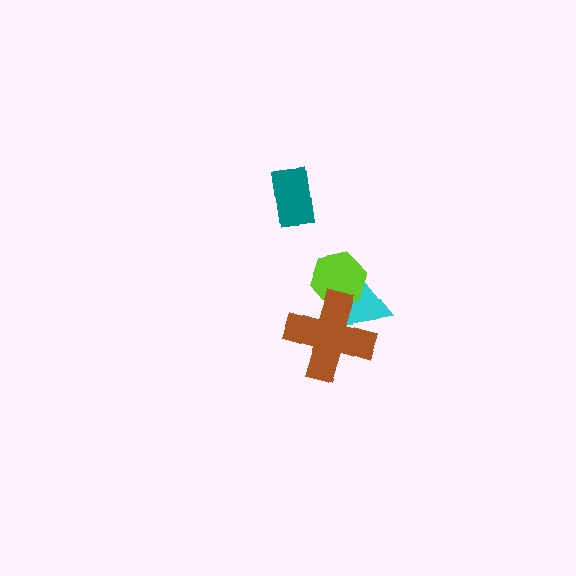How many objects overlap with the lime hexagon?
2 objects overlap with the lime hexagon.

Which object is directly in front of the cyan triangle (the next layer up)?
The lime hexagon is directly in front of the cyan triangle.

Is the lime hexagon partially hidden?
Yes, it is partially covered by another shape.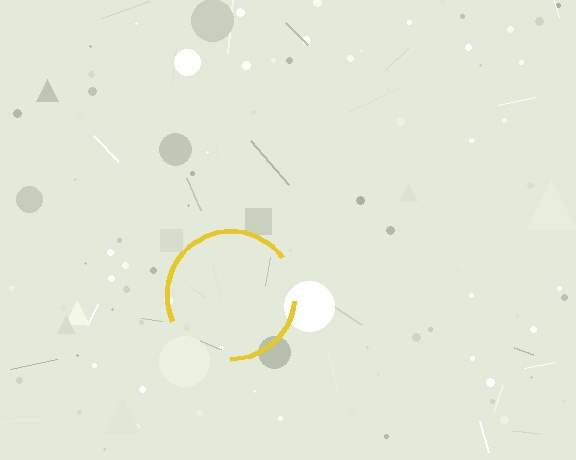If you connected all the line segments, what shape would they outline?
They would outline a circle.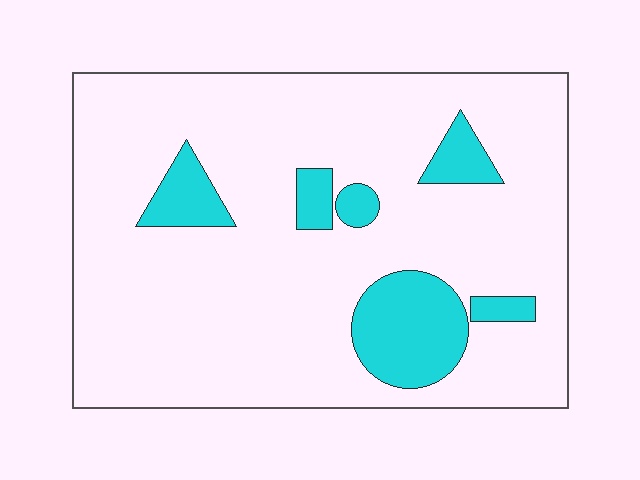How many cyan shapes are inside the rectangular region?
6.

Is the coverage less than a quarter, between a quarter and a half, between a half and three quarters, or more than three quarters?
Less than a quarter.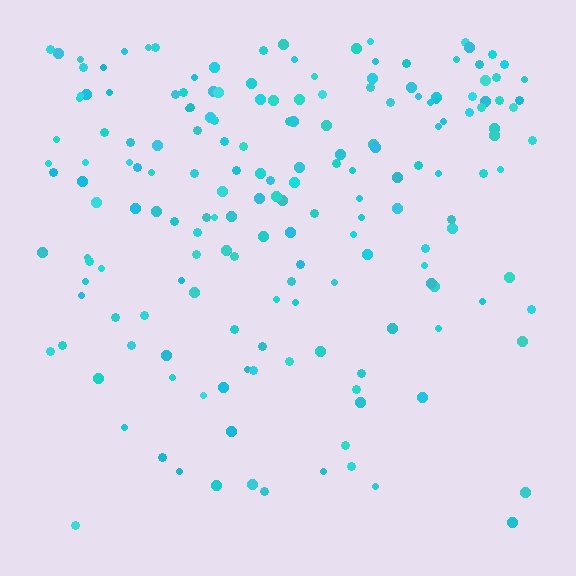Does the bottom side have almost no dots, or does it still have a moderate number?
Still a moderate number, just noticeably fewer than the top.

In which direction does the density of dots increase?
From bottom to top, with the top side densest.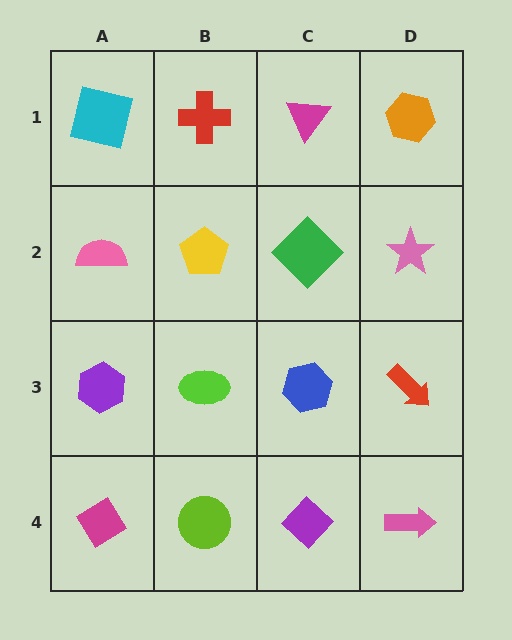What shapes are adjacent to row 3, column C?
A green diamond (row 2, column C), a purple diamond (row 4, column C), a lime ellipse (row 3, column B), a red arrow (row 3, column D).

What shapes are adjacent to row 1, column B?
A yellow pentagon (row 2, column B), a cyan square (row 1, column A), a magenta triangle (row 1, column C).